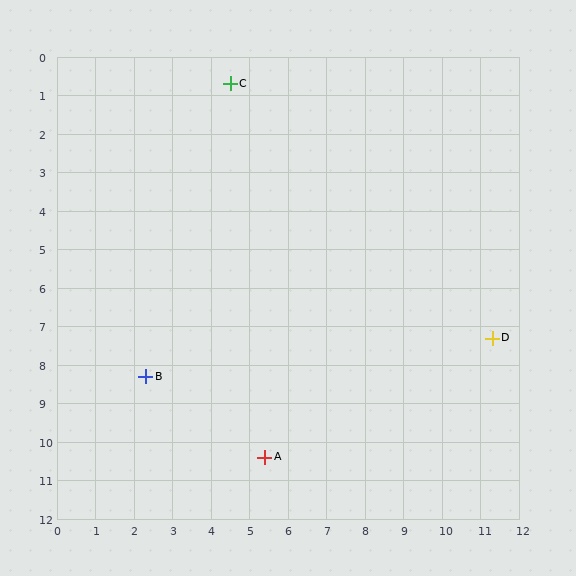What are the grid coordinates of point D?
Point D is at approximately (11.3, 7.3).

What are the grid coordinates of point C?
Point C is at approximately (4.5, 0.7).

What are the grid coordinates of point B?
Point B is at approximately (2.3, 8.3).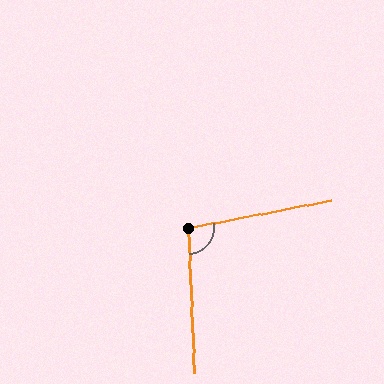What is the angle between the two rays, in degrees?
Approximately 98 degrees.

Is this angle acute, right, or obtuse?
It is obtuse.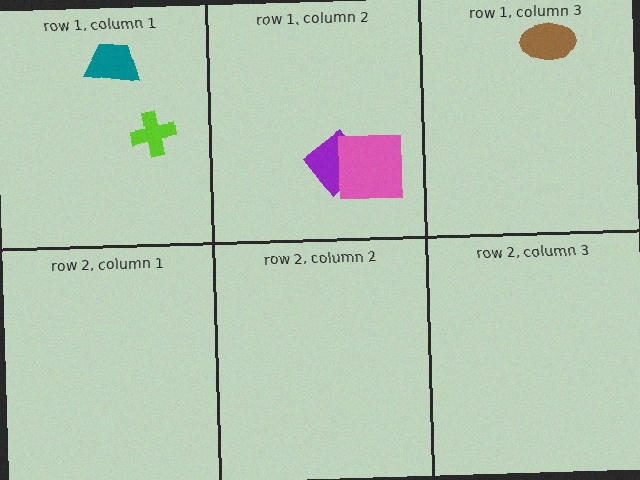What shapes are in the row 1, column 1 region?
The teal trapezoid, the lime cross.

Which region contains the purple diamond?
The row 1, column 2 region.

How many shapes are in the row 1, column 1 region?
2.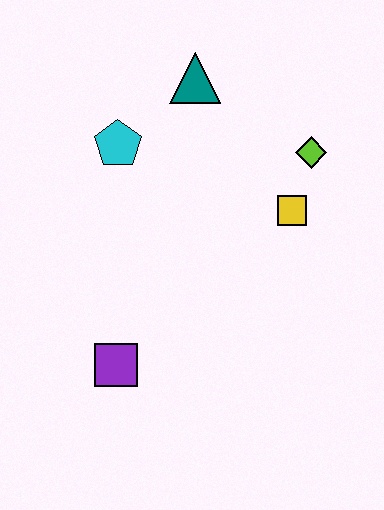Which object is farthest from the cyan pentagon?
The purple square is farthest from the cyan pentagon.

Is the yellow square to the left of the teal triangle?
No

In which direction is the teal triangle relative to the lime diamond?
The teal triangle is to the left of the lime diamond.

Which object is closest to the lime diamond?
The yellow square is closest to the lime diamond.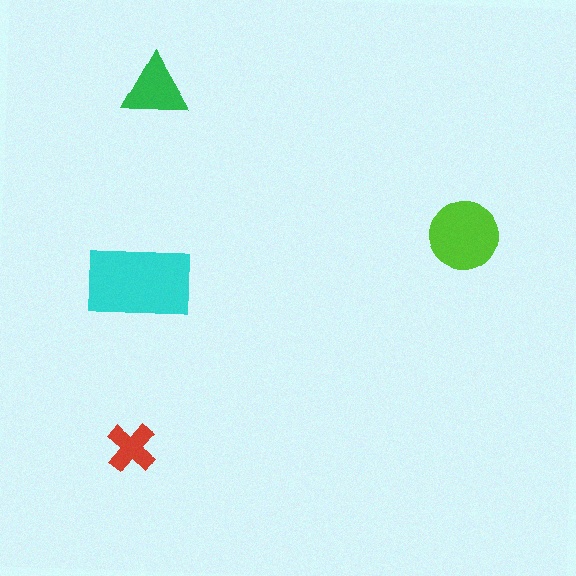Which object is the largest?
The cyan rectangle.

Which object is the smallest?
The red cross.